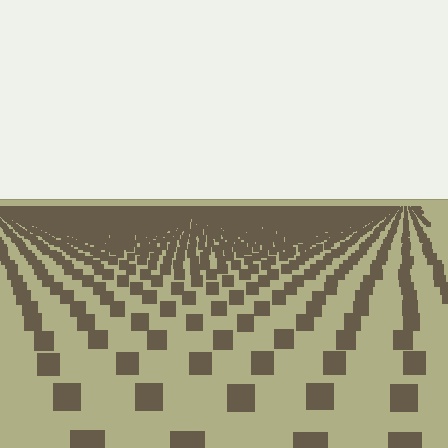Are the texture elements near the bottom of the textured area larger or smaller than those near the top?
Larger. Near the bottom, elements are closer to the viewer and appear at a bigger on-screen size.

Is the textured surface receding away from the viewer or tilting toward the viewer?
The surface is receding away from the viewer. Texture elements get smaller and denser toward the top.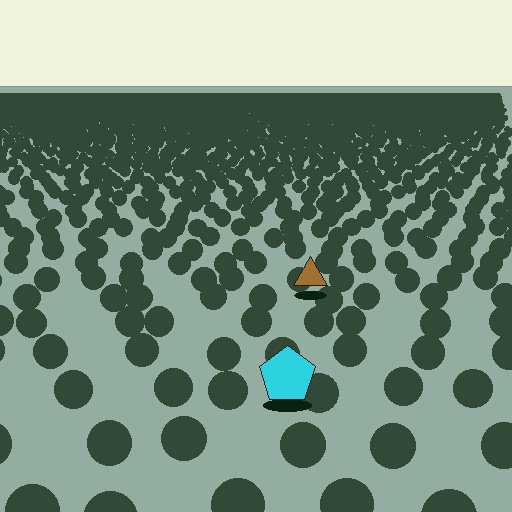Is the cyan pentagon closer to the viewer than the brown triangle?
Yes. The cyan pentagon is closer — you can tell from the texture gradient: the ground texture is coarser near it.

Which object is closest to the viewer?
The cyan pentagon is closest. The texture marks near it are larger and more spread out.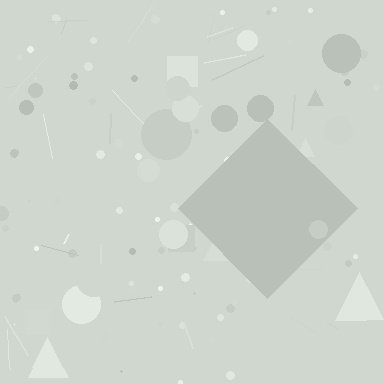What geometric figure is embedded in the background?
A diamond is embedded in the background.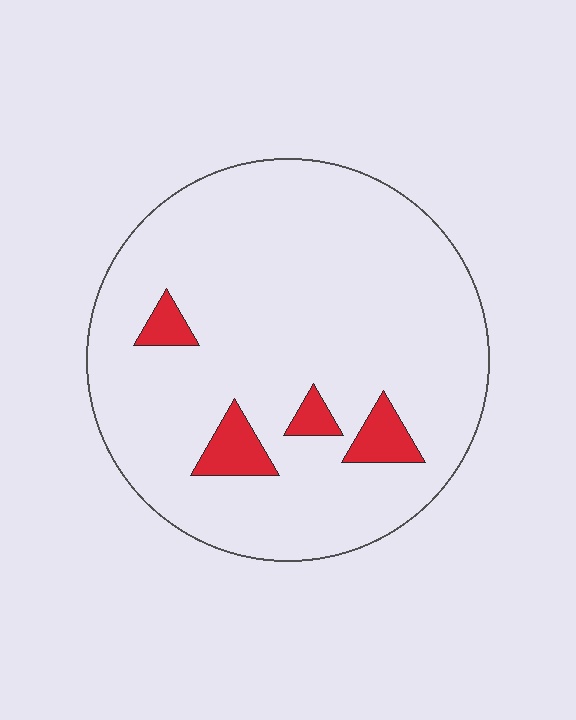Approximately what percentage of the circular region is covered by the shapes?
Approximately 10%.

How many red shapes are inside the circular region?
4.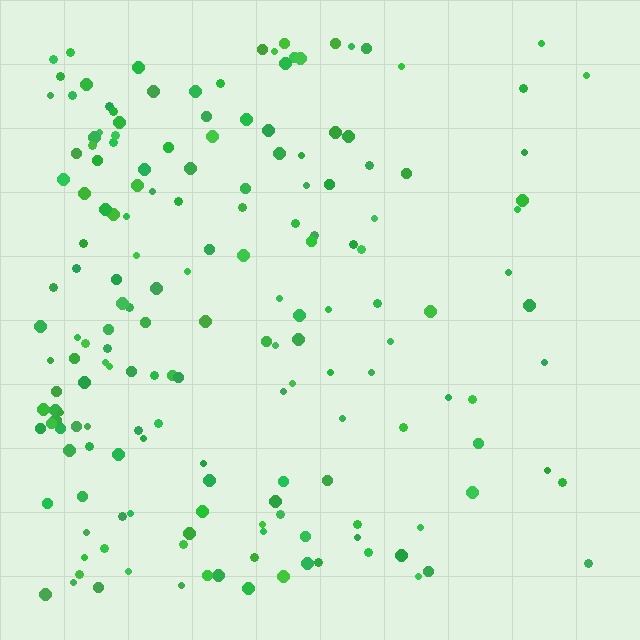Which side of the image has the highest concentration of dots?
The left.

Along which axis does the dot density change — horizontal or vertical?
Horizontal.